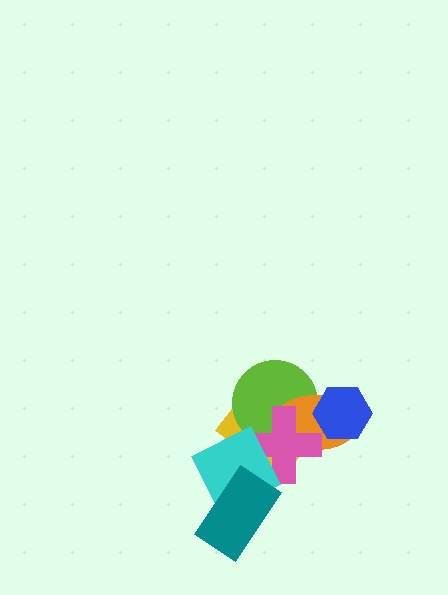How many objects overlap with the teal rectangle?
1 object overlaps with the teal rectangle.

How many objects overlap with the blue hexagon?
1 object overlaps with the blue hexagon.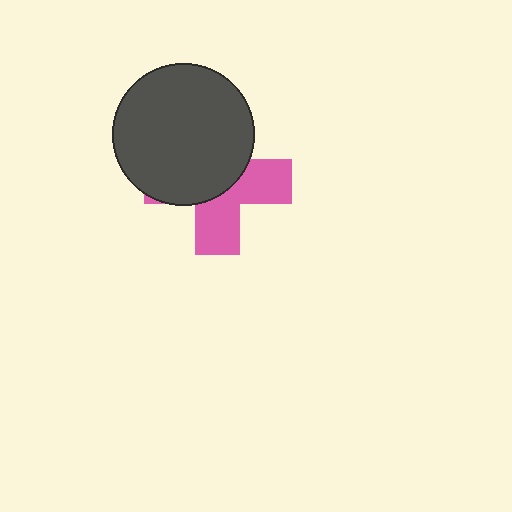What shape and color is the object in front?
The object in front is a dark gray circle.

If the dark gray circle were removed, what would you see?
You would see the complete pink cross.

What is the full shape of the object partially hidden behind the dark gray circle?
The partially hidden object is a pink cross.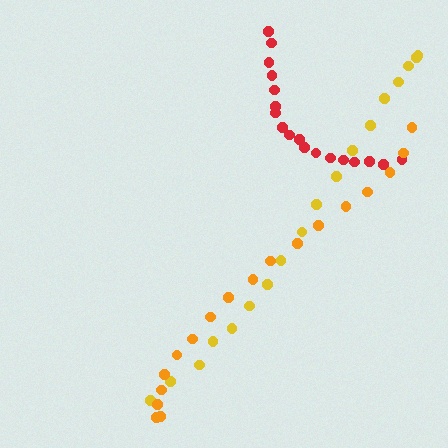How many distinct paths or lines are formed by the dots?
There are 3 distinct paths.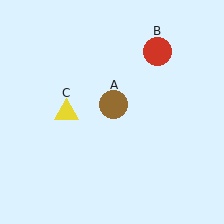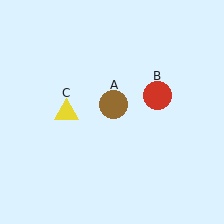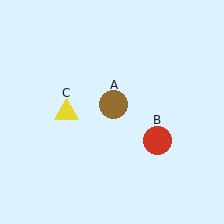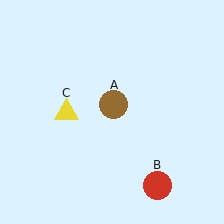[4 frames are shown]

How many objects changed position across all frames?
1 object changed position: red circle (object B).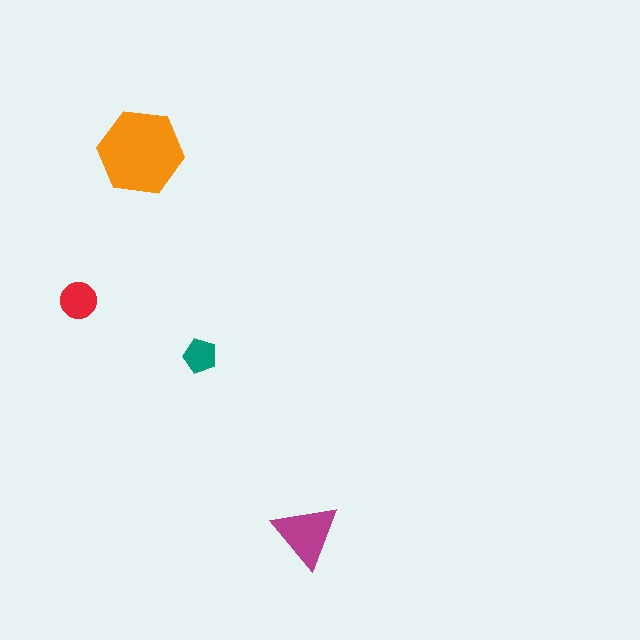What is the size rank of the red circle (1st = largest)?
3rd.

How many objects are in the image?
There are 4 objects in the image.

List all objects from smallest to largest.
The teal pentagon, the red circle, the magenta triangle, the orange hexagon.